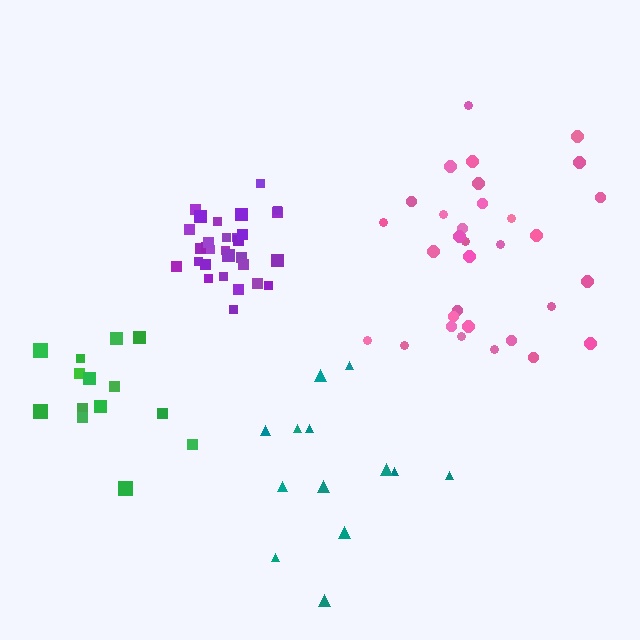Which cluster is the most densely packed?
Purple.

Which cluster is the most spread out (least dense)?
Teal.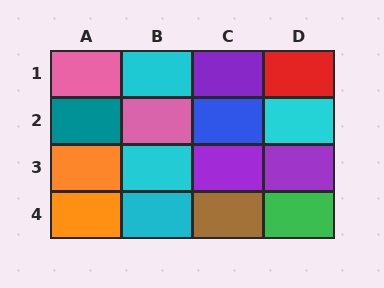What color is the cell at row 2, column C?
Blue.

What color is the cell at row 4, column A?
Orange.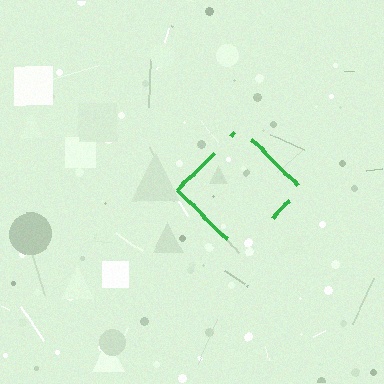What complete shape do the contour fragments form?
The contour fragments form a diamond.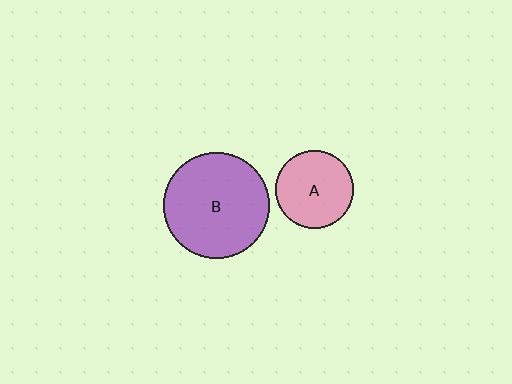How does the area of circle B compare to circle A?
Approximately 1.8 times.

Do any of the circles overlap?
No, none of the circles overlap.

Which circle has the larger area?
Circle B (purple).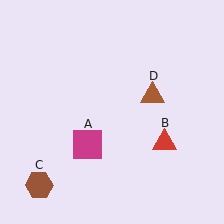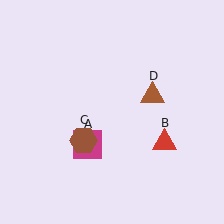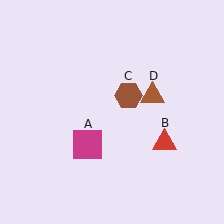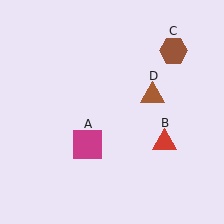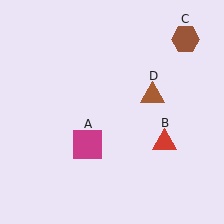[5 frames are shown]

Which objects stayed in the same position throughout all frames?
Magenta square (object A) and red triangle (object B) and brown triangle (object D) remained stationary.